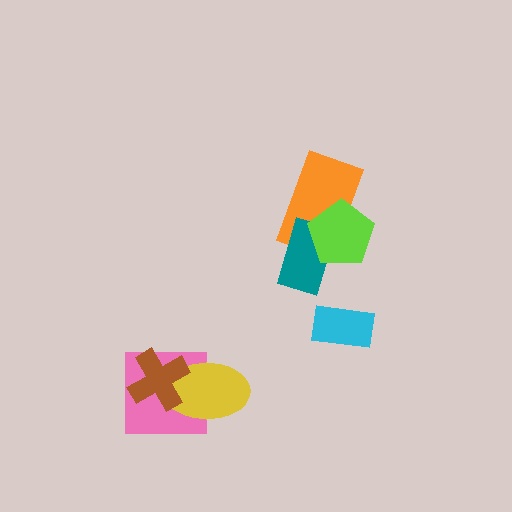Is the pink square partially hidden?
Yes, it is partially covered by another shape.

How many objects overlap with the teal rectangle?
2 objects overlap with the teal rectangle.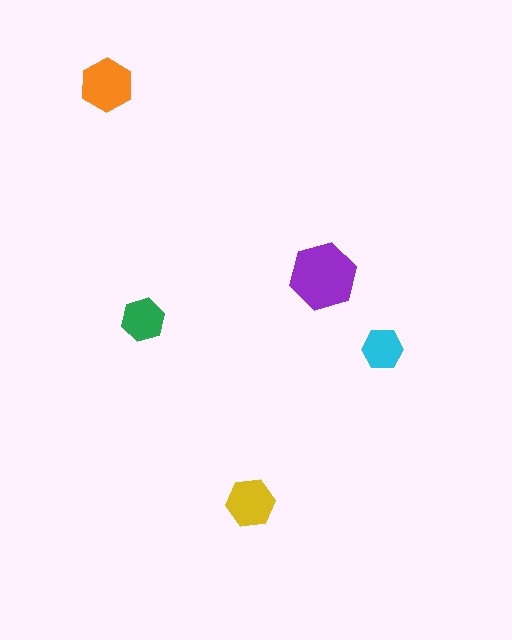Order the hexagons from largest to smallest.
the purple one, the orange one, the yellow one, the green one, the cyan one.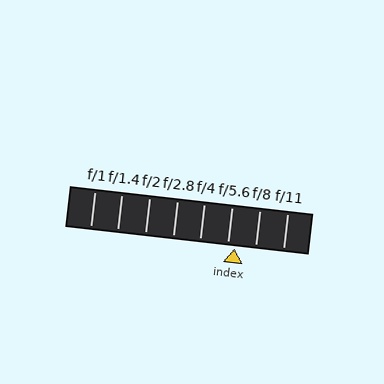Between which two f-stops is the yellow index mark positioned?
The index mark is between f/5.6 and f/8.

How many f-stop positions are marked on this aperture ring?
There are 8 f-stop positions marked.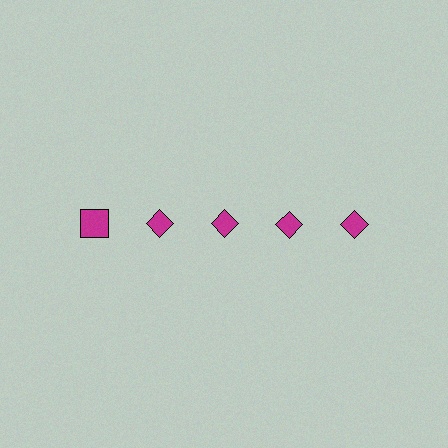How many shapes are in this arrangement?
There are 5 shapes arranged in a grid pattern.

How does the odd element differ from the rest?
It has a different shape: square instead of diamond.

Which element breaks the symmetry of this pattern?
The magenta square in the top row, leftmost column breaks the symmetry. All other shapes are magenta diamonds.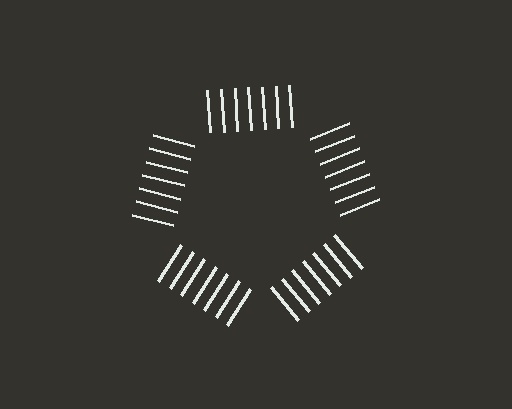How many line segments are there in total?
35 — 7 along each of the 5 edges.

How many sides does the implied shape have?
5 sides — the line-ends trace a pentagon.